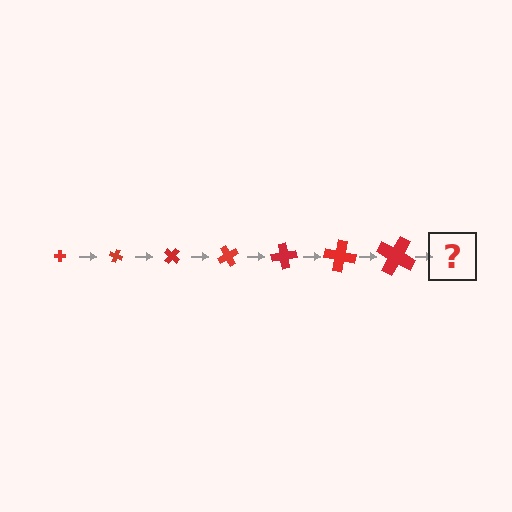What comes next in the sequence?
The next element should be a cross, larger than the previous one and rotated 140 degrees from the start.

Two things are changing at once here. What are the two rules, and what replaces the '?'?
The two rules are that the cross grows larger each step and it rotates 20 degrees each step. The '?' should be a cross, larger than the previous one and rotated 140 degrees from the start.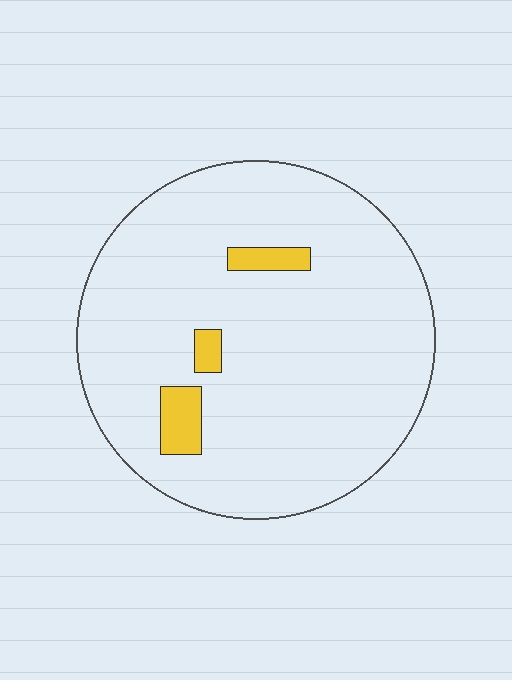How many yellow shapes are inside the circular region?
3.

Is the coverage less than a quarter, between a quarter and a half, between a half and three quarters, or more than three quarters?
Less than a quarter.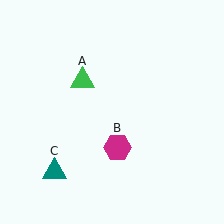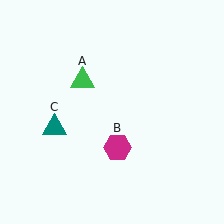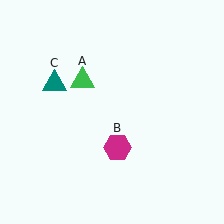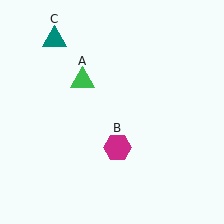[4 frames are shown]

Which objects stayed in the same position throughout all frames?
Green triangle (object A) and magenta hexagon (object B) remained stationary.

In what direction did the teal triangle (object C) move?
The teal triangle (object C) moved up.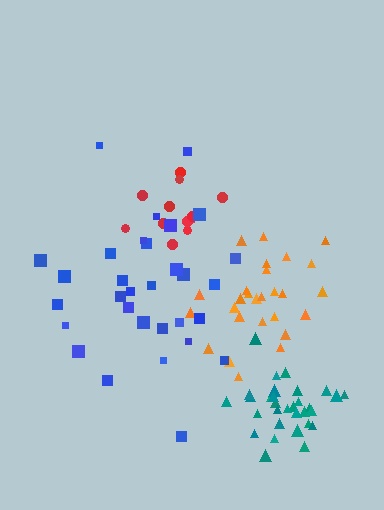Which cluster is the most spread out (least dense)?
Blue.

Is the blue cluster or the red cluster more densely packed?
Red.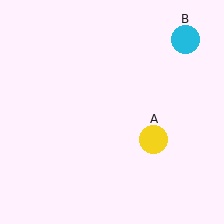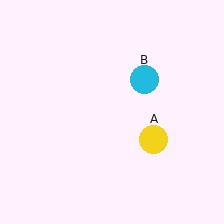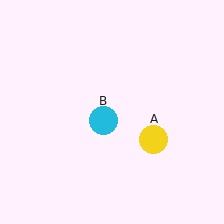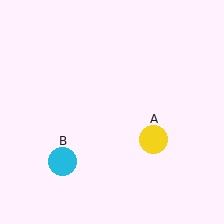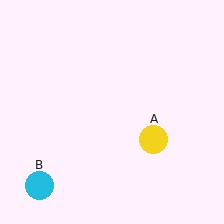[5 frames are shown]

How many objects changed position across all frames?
1 object changed position: cyan circle (object B).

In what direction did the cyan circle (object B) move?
The cyan circle (object B) moved down and to the left.